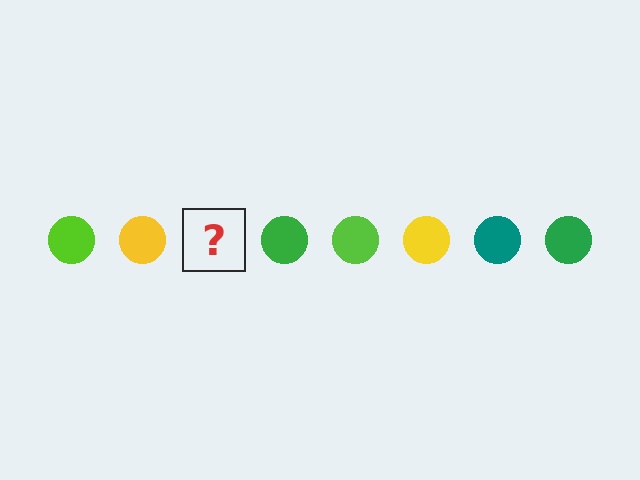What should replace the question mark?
The question mark should be replaced with a teal circle.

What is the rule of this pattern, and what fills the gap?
The rule is that the pattern cycles through lime, yellow, teal, green circles. The gap should be filled with a teal circle.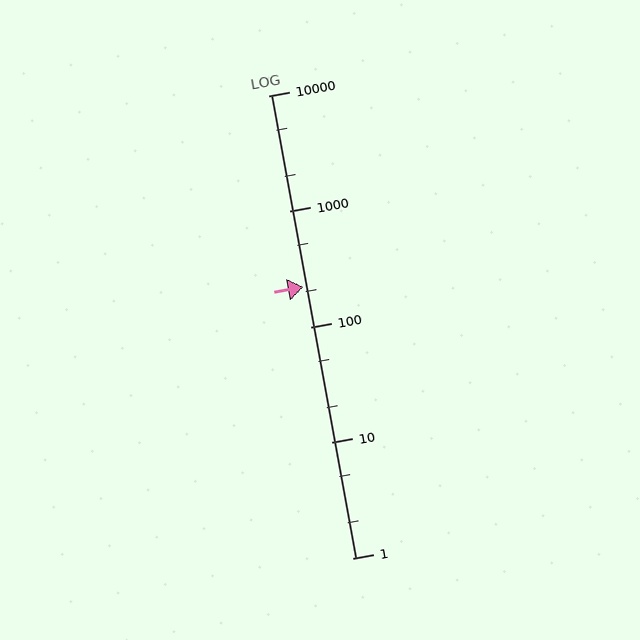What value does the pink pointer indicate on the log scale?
The pointer indicates approximately 220.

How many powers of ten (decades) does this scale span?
The scale spans 4 decades, from 1 to 10000.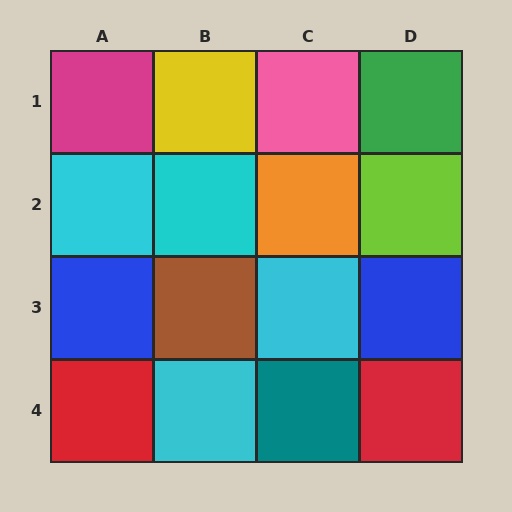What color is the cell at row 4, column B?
Cyan.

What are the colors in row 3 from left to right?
Blue, brown, cyan, blue.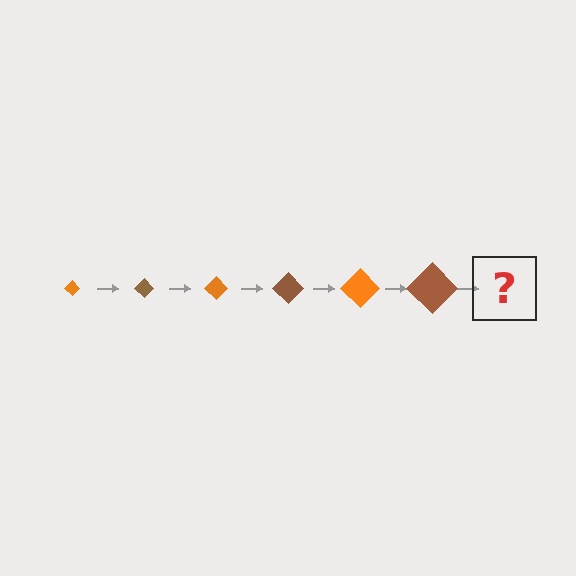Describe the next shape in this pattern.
It should be an orange diamond, larger than the previous one.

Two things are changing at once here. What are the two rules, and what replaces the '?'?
The two rules are that the diamond grows larger each step and the color cycles through orange and brown. The '?' should be an orange diamond, larger than the previous one.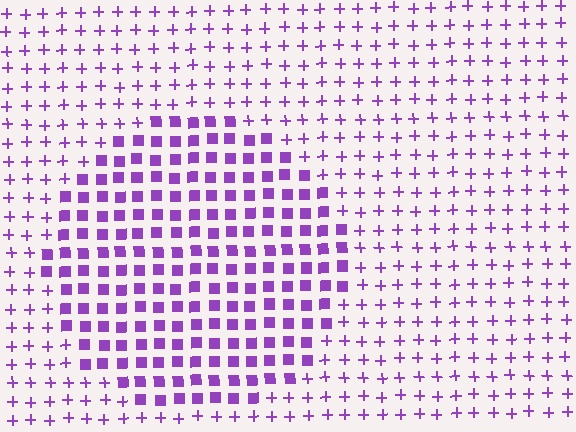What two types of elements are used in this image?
The image uses squares inside the circle region and plus signs outside it.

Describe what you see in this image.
The image is filled with small purple elements arranged in a uniform grid. A circle-shaped region contains squares, while the surrounding area contains plus signs. The boundary is defined purely by the change in element shape.